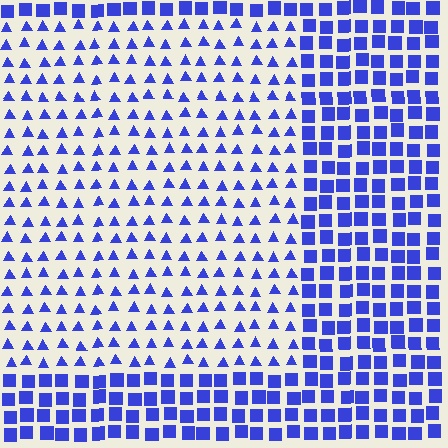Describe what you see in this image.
The image is filled with small blue elements arranged in a uniform grid. A rectangle-shaped region contains triangles, while the surrounding area contains squares. The boundary is defined purely by the change in element shape.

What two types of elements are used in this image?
The image uses triangles inside the rectangle region and squares outside it.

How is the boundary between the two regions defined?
The boundary is defined by a change in element shape: triangles inside vs. squares outside. All elements share the same color and spacing.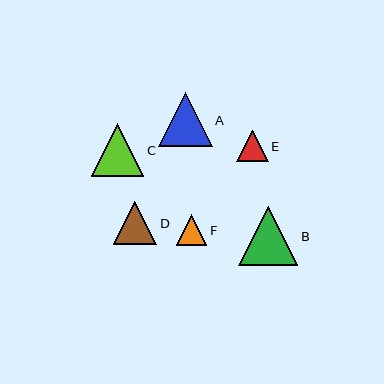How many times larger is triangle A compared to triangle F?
Triangle A is approximately 1.8 times the size of triangle F.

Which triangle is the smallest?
Triangle F is the smallest with a size of approximately 30 pixels.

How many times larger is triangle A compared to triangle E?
Triangle A is approximately 1.7 times the size of triangle E.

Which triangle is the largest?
Triangle B is the largest with a size of approximately 59 pixels.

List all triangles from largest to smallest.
From largest to smallest: B, A, C, D, E, F.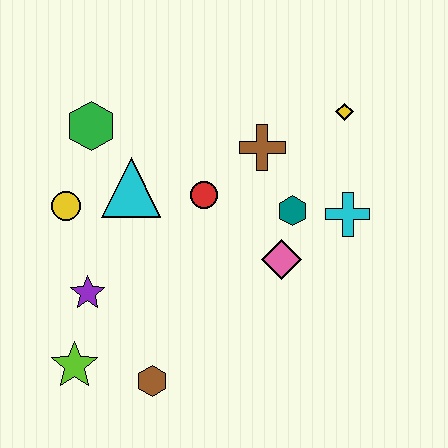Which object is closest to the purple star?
The lime star is closest to the purple star.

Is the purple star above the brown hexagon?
Yes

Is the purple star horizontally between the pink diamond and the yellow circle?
Yes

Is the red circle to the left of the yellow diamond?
Yes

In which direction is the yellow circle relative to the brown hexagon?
The yellow circle is above the brown hexagon.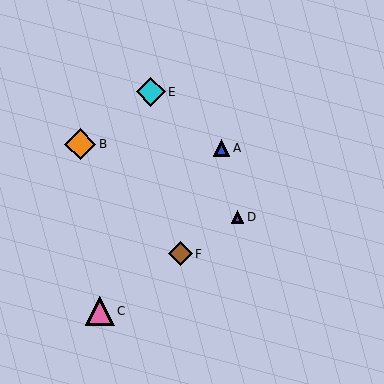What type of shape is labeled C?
Shape C is a pink triangle.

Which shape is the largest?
The orange diamond (labeled B) is the largest.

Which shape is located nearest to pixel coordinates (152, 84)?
The cyan diamond (labeled E) at (151, 92) is nearest to that location.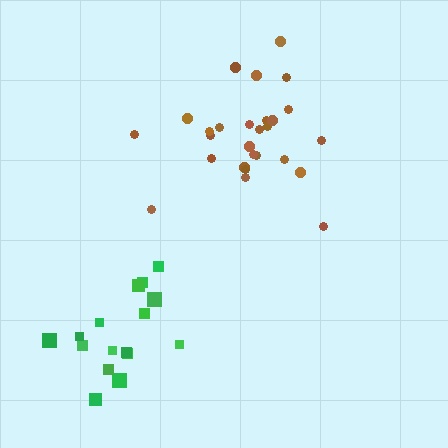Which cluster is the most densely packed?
Green.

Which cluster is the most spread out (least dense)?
Brown.